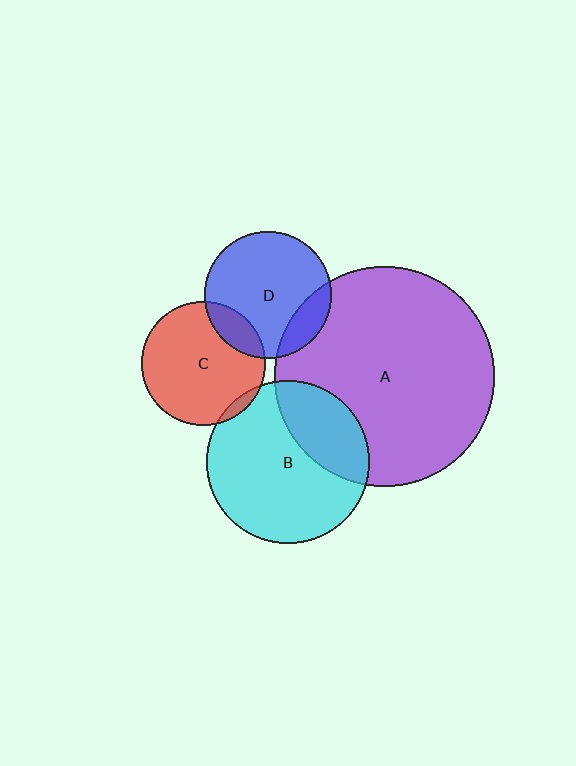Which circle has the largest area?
Circle A (purple).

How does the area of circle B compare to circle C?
Approximately 1.7 times.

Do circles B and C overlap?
Yes.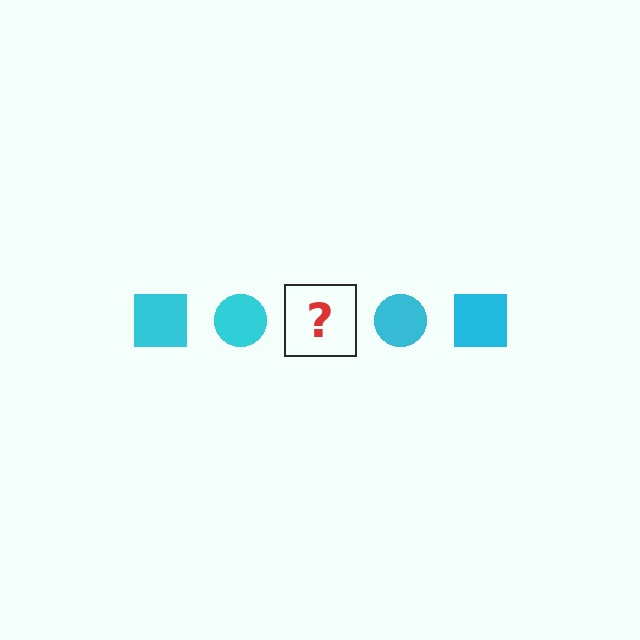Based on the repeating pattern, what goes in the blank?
The blank should be a cyan square.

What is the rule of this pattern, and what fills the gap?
The rule is that the pattern cycles through square, circle shapes in cyan. The gap should be filled with a cyan square.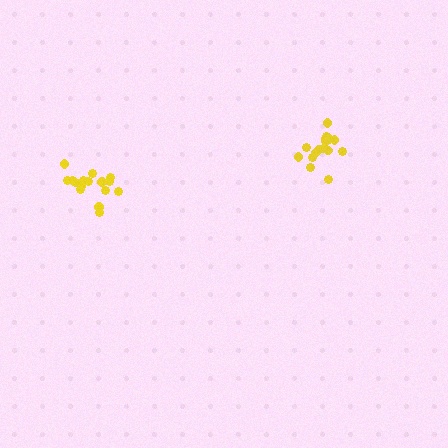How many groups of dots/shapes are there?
There are 2 groups.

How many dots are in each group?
Group 1: 16 dots, Group 2: 16 dots (32 total).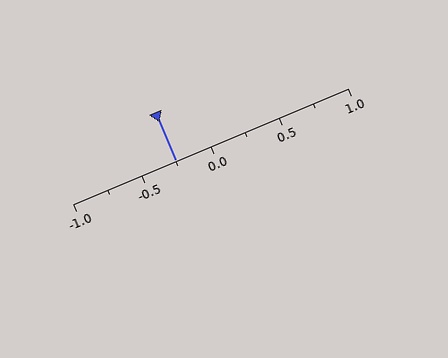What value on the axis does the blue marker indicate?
The marker indicates approximately -0.25.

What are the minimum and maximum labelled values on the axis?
The axis runs from -1.0 to 1.0.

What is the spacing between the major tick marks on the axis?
The major ticks are spaced 0.5 apart.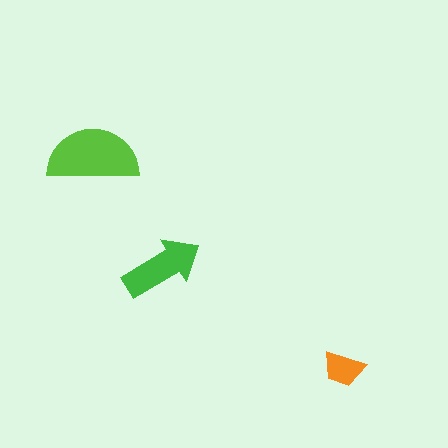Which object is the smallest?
The orange trapezoid.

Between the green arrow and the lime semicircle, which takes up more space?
The lime semicircle.